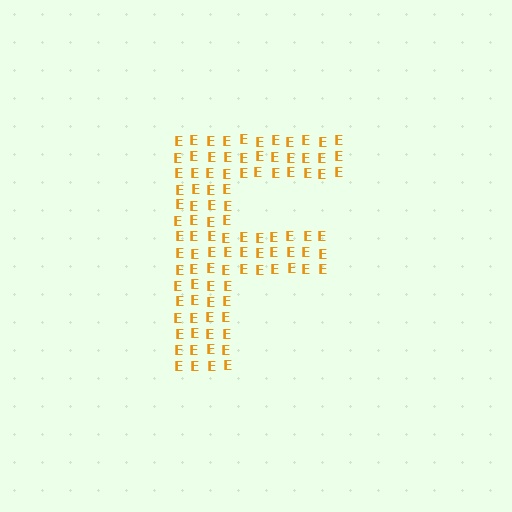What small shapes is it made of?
It is made of small letter E's.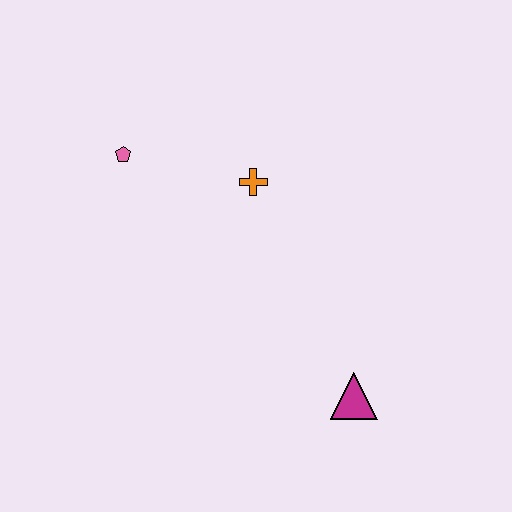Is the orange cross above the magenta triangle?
Yes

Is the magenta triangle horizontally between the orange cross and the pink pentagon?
No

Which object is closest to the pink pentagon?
The orange cross is closest to the pink pentagon.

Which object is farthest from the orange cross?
The magenta triangle is farthest from the orange cross.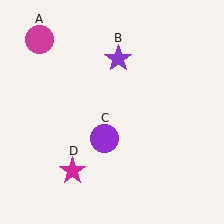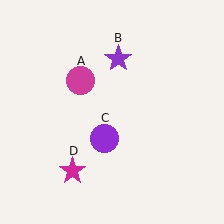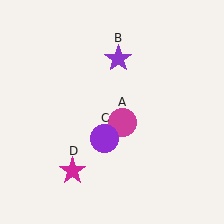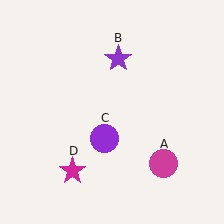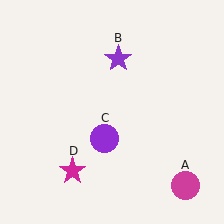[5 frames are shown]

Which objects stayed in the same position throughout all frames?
Purple star (object B) and purple circle (object C) and magenta star (object D) remained stationary.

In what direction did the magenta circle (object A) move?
The magenta circle (object A) moved down and to the right.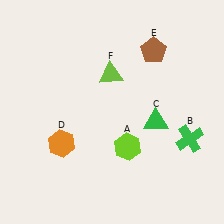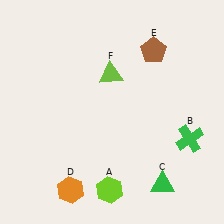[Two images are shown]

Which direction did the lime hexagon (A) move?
The lime hexagon (A) moved down.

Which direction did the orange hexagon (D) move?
The orange hexagon (D) moved down.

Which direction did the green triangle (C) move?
The green triangle (C) moved down.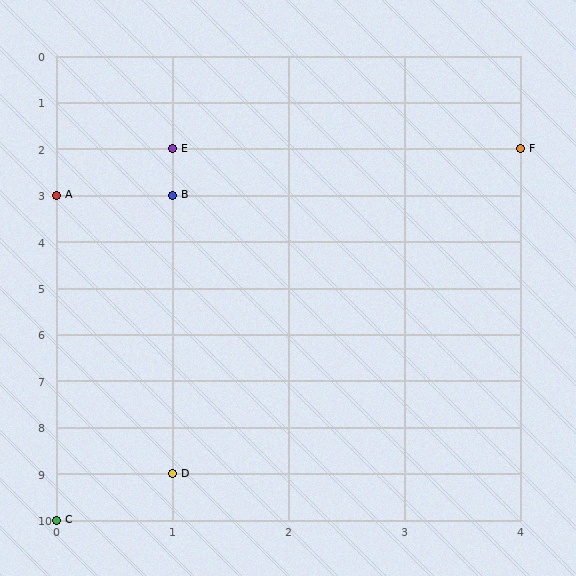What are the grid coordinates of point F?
Point F is at grid coordinates (4, 2).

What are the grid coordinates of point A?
Point A is at grid coordinates (0, 3).